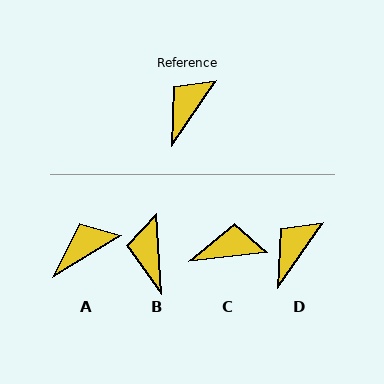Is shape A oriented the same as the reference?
No, it is off by about 24 degrees.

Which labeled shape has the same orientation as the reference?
D.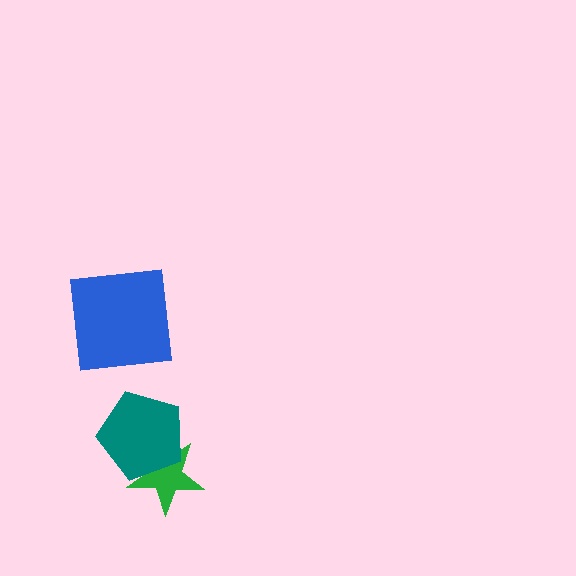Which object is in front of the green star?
The teal pentagon is in front of the green star.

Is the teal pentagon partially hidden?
No, no other shape covers it.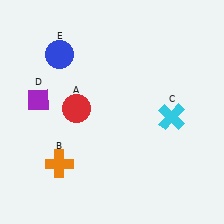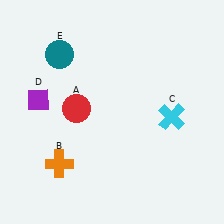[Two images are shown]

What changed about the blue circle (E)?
In Image 1, E is blue. In Image 2, it changed to teal.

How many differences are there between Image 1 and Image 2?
There is 1 difference between the two images.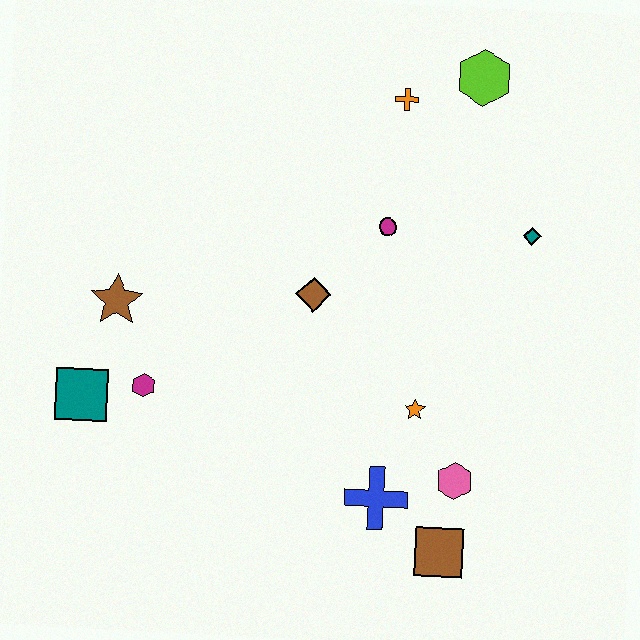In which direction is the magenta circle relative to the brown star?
The magenta circle is to the right of the brown star.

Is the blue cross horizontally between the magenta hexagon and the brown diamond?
No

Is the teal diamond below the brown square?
No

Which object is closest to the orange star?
The pink hexagon is closest to the orange star.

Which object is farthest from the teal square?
The lime hexagon is farthest from the teal square.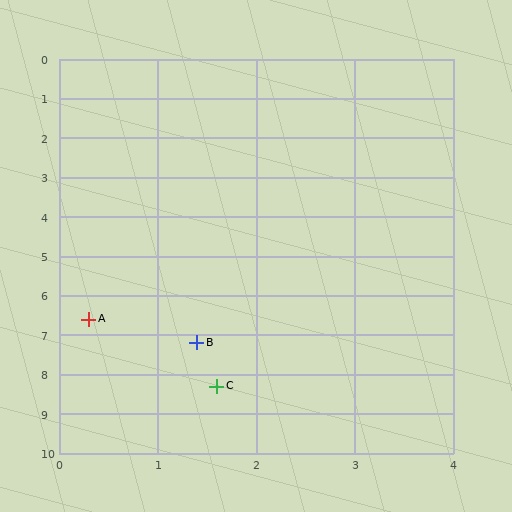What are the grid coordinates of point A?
Point A is at approximately (0.3, 6.6).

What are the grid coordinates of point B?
Point B is at approximately (1.4, 7.2).